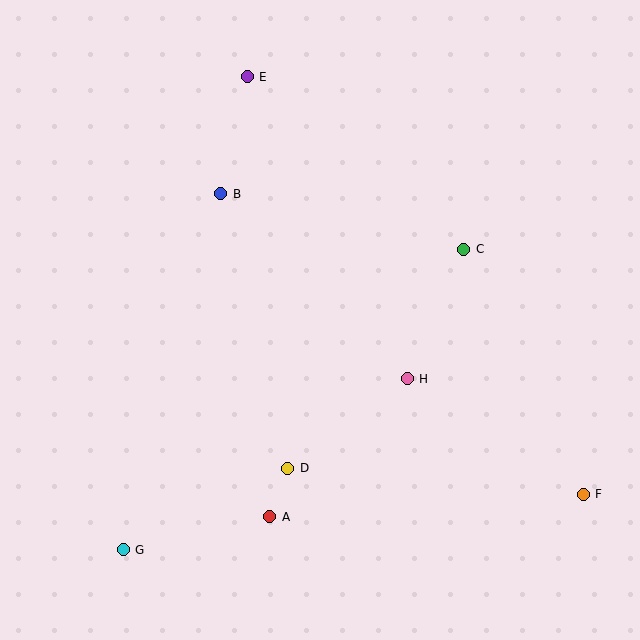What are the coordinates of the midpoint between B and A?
The midpoint between B and A is at (245, 355).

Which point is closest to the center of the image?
Point H at (407, 379) is closest to the center.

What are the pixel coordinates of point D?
Point D is at (288, 468).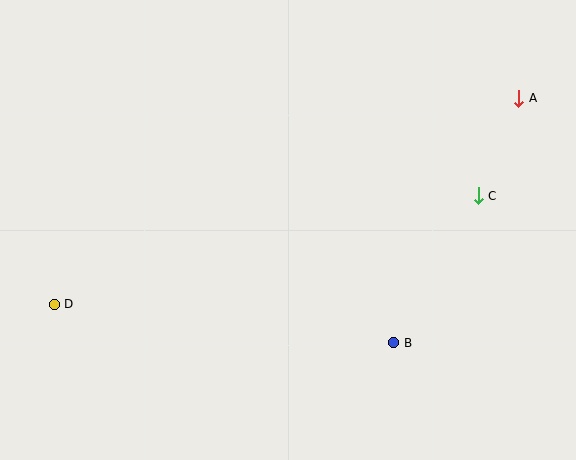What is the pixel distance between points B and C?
The distance between B and C is 170 pixels.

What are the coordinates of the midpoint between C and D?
The midpoint between C and D is at (266, 250).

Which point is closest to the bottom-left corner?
Point D is closest to the bottom-left corner.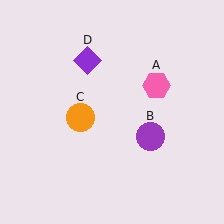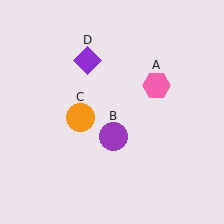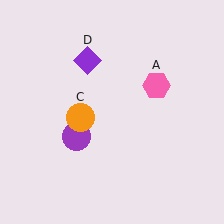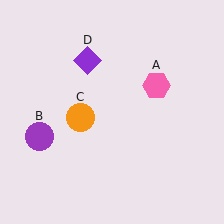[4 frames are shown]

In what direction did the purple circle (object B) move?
The purple circle (object B) moved left.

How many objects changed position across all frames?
1 object changed position: purple circle (object B).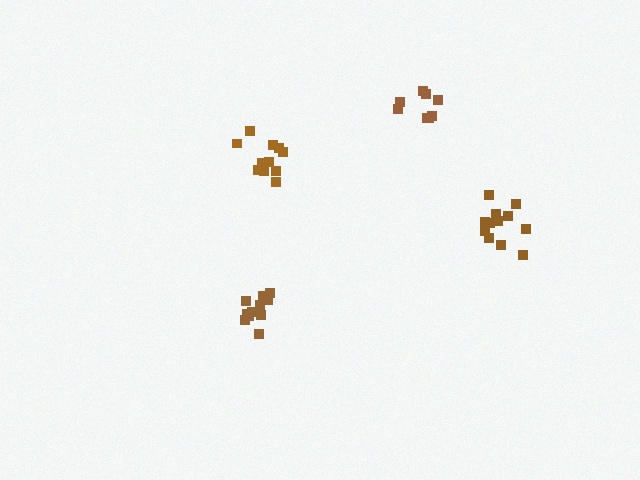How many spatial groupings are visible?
There are 4 spatial groupings.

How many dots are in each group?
Group 1: 8 dots, Group 2: 11 dots, Group 3: 12 dots, Group 4: 11 dots (42 total).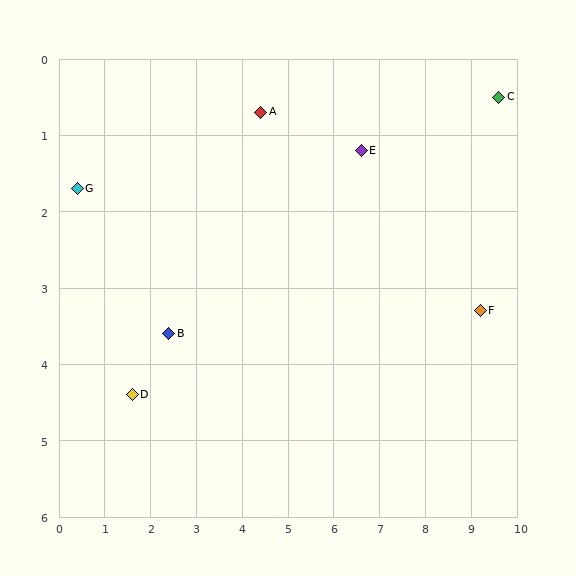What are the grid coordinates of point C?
Point C is at approximately (9.6, 0.5).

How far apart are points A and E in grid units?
Points A and E are about 2.3 grid units apart.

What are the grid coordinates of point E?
Point E is at approximately (6.6, 1.2).